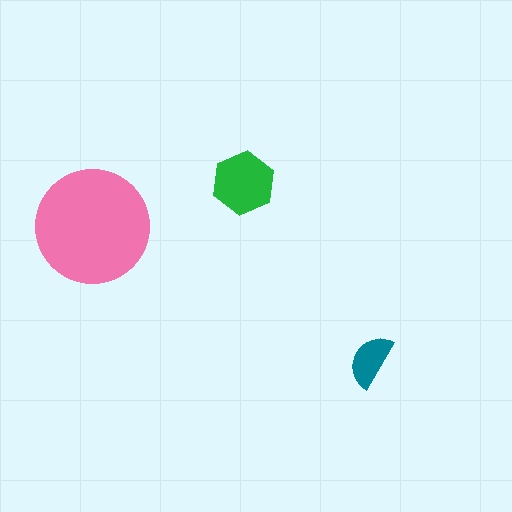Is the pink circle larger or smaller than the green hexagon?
Larger.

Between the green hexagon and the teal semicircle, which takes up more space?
The green hexagon.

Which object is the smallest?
The teal semicircle.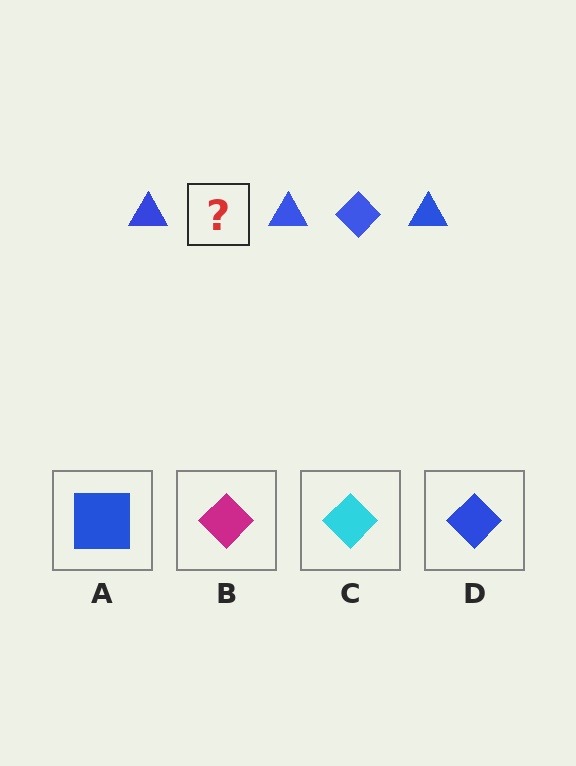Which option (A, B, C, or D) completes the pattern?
D.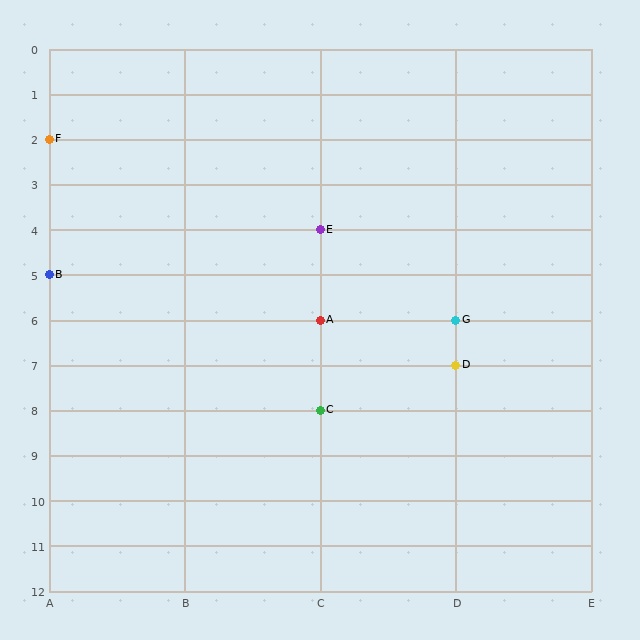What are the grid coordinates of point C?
Point C is at grid coordinates (C, 8).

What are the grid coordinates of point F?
Point F is at grid coordinates (A, 2).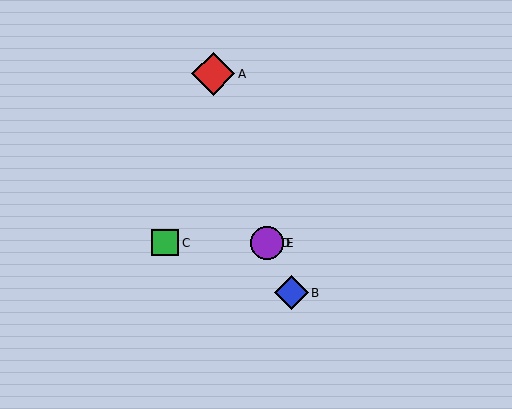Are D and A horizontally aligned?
No, D is at y≈243 and A is at y≈74.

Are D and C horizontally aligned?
Yes, both are at y≈243.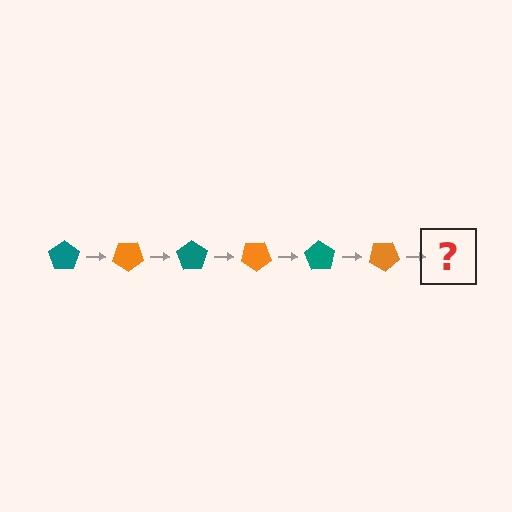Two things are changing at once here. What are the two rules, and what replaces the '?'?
The two rules are that it rotates 35 degrees each step and the color cycles through teal and orange. The '?' should be a teal pentagon, rotated 210 degrees from the start.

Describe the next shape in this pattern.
It should be a teal pentagon, rotated 210 degrees from the start.